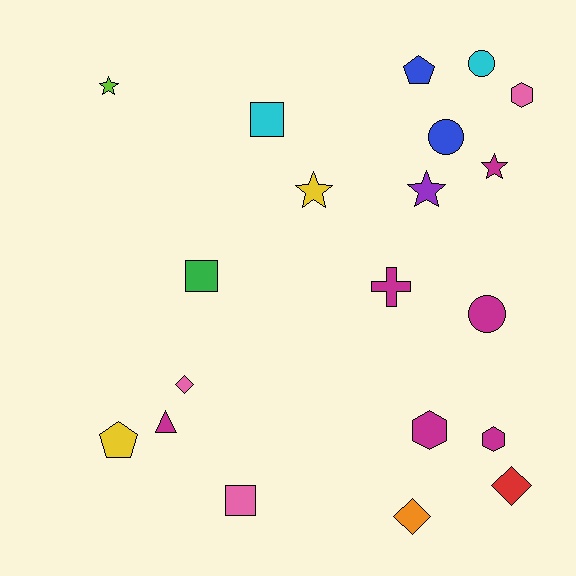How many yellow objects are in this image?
There are 2 yellow objects.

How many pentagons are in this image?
There are 2 pentagons.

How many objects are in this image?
There are 20 objects.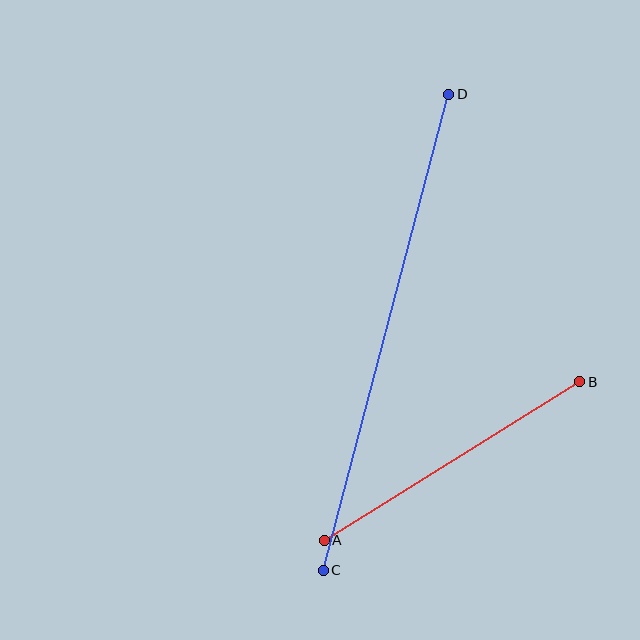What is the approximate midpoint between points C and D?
The midpoint is at approximately (386, 332) pixels.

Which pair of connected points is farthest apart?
Points C and D are farthest apart.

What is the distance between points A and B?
The distance is approximately 301 pixels.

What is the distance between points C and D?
The distance is approximately 493 pixels.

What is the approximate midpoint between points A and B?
The midpoint is at approximately (452, 461) pixels.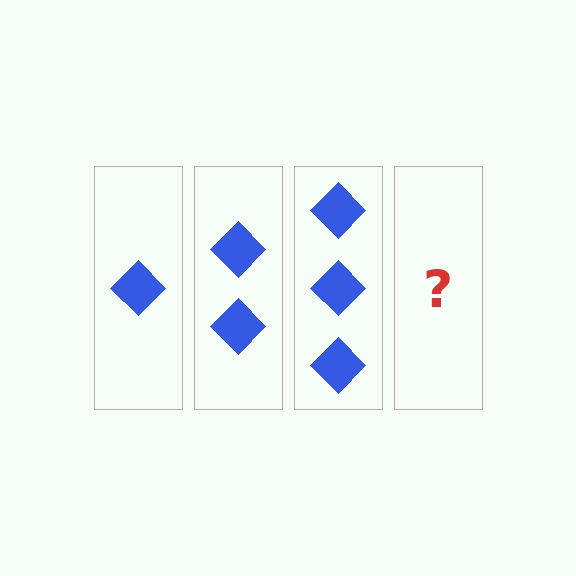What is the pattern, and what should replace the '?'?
The pattern is that each step adds one more diamond. The '?' should be 4 diamonds.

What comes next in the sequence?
The next element should be 4 diamonds.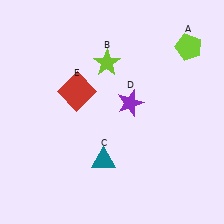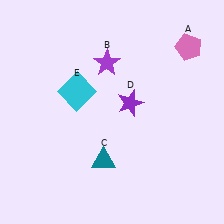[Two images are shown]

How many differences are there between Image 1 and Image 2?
There are 3 differences between the two images.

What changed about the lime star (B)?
In Image 1, B is lime. In Image 2, it changed to purple.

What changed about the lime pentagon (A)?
In Image 1, A is lime. In Image 2, it changed to pink.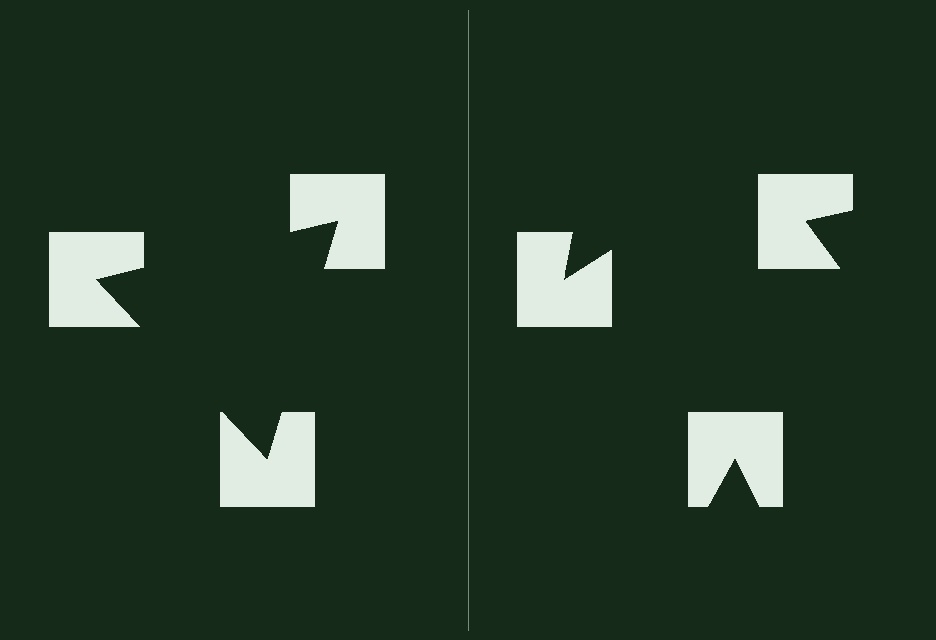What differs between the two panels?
The notched squares are positioned identically on both sides; only the wedge orientations differ. On the left they align to a triangle; on the right they are misaligned.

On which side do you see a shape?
An illusory triangle appears on the left side. On the right side the wedge cuts are rotated, so no coherent shape forms.